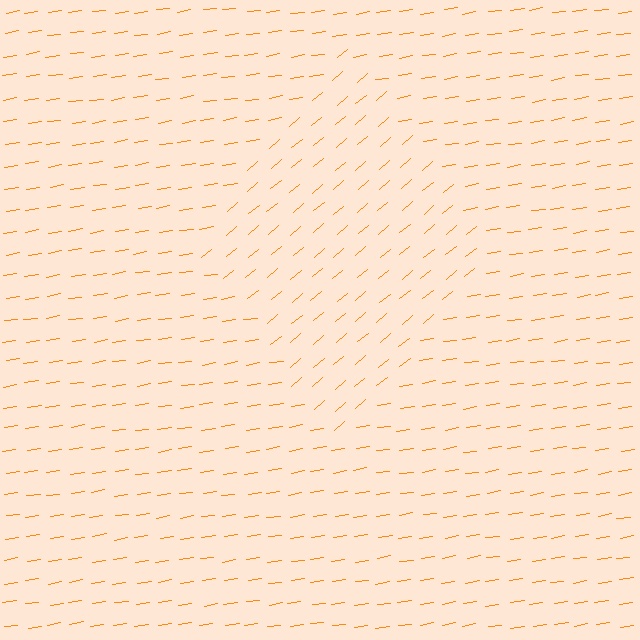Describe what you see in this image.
The image is filled with small orange line segments. A diamond region in the image has lines oriented differently from the surrounding lines, creating a visible texture boundary.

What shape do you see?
I see a diamond.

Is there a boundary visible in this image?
Yes, there is a texture boundary formed by a change in line orientation.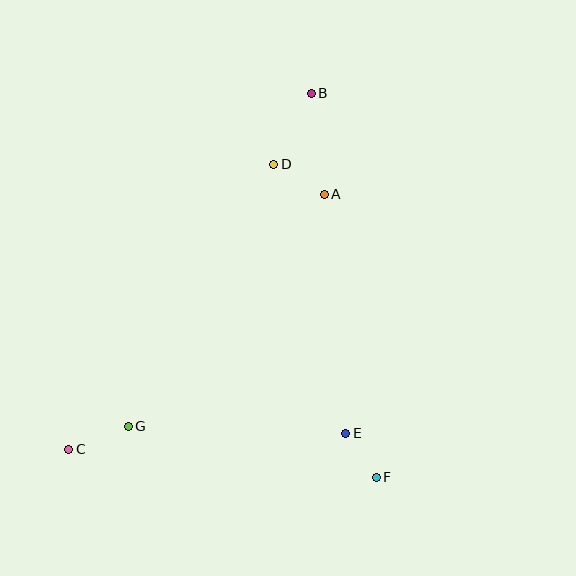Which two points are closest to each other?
Points E and F are closest to each other.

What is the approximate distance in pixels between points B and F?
The distance between B and F is approximately 390 pixels.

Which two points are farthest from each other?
Points B and C are farthest from each other.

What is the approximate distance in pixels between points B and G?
The distance between B and G is approximately 380 pixels.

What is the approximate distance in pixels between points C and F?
The distance between C and F is approximately 309 pixels.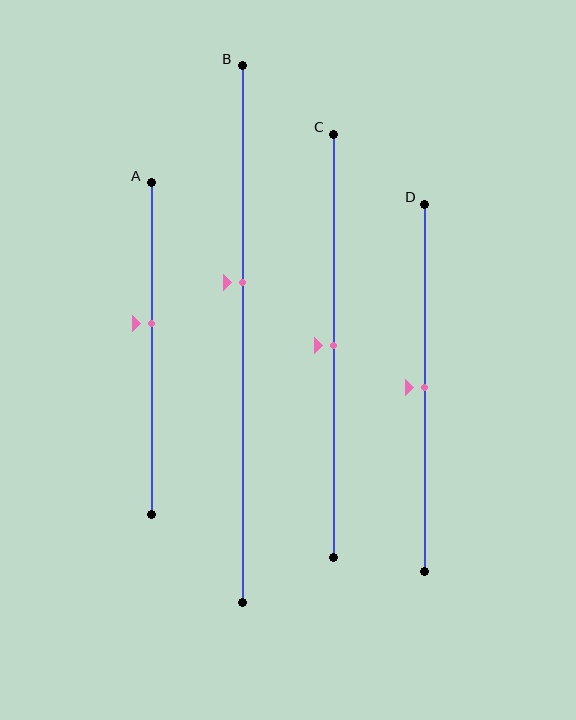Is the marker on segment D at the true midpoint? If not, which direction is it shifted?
Yes, the marker on segment D is at the true midpoint.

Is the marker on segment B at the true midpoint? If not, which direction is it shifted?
No, the marker on segment B is shifted upward by about 10% of the segment length.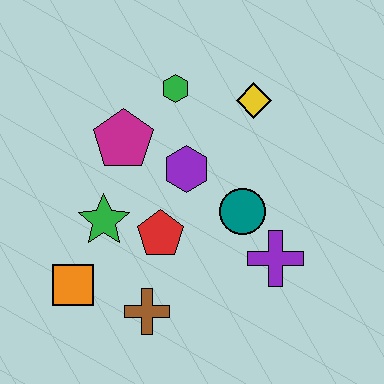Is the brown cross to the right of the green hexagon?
No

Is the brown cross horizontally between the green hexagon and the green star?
Yes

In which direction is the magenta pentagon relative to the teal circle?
The magenta pentagon is to the left of the teal circle.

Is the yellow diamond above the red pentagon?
Yes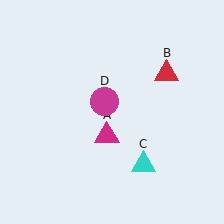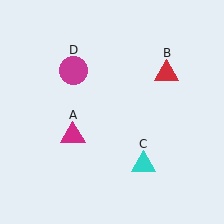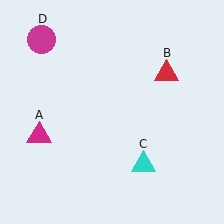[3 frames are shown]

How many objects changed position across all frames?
2 objects changed position: magenta triangle (object A), magenta circle (object D).